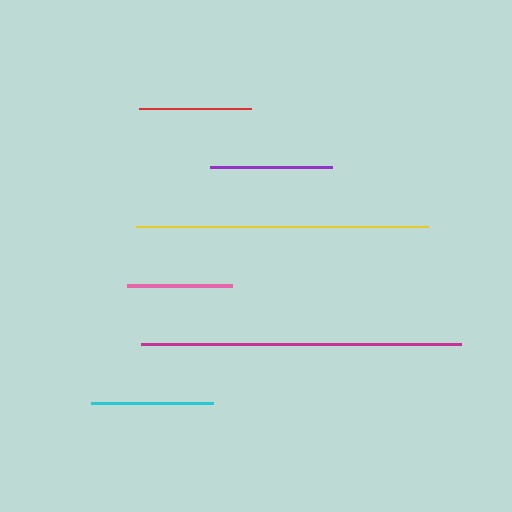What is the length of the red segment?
The red segment is approximately 112 pixels long.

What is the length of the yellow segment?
The yellow segment is approximately 292 pixels long.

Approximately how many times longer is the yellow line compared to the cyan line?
The yellow line is approximately 2.4 times the length of the cyan line.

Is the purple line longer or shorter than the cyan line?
The purple line is longer than the cyan line.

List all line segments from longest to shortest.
From longest to shortest: magenta, yellow, purple, cyan, red, pink.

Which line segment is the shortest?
The pink line is the shortest at approximately 105 pixels.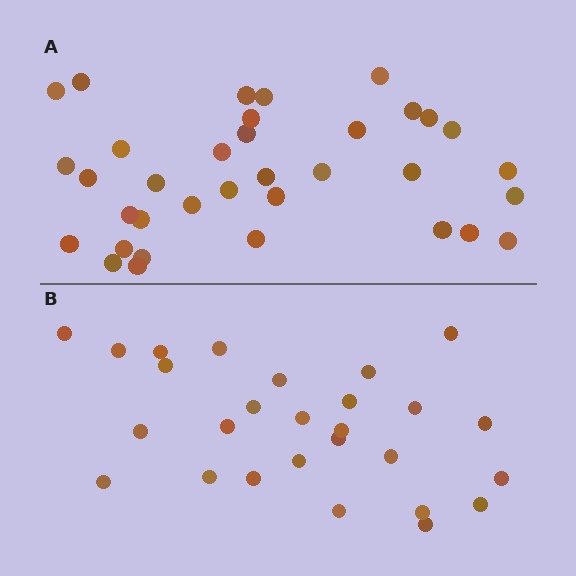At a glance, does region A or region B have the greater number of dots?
Region A (the top region) has more dots.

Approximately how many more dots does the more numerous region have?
Region A has roughly 8 or so more dots than region B.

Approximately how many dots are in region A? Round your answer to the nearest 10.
About 40 dots. (The exact count is 35, which rounds to 40.)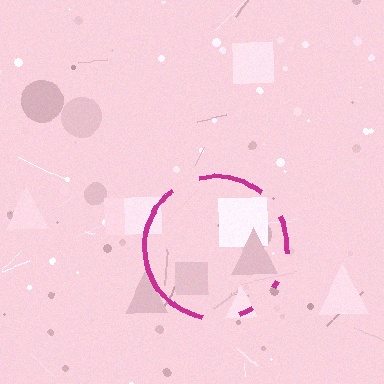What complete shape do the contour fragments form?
The contour fragments form a circle.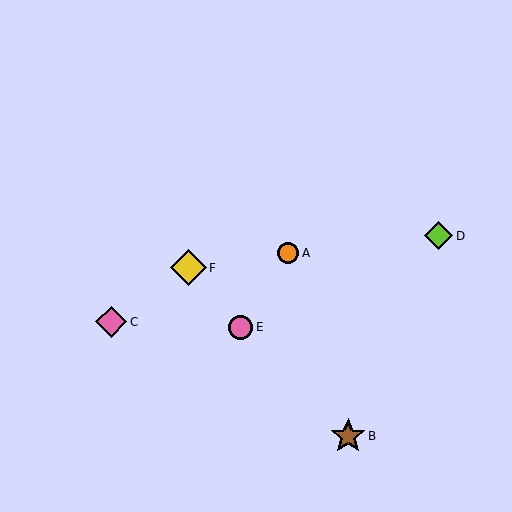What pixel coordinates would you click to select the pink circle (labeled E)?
Click at (241, 327) to select the pink circle E.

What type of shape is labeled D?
Shape D is a lime diamond.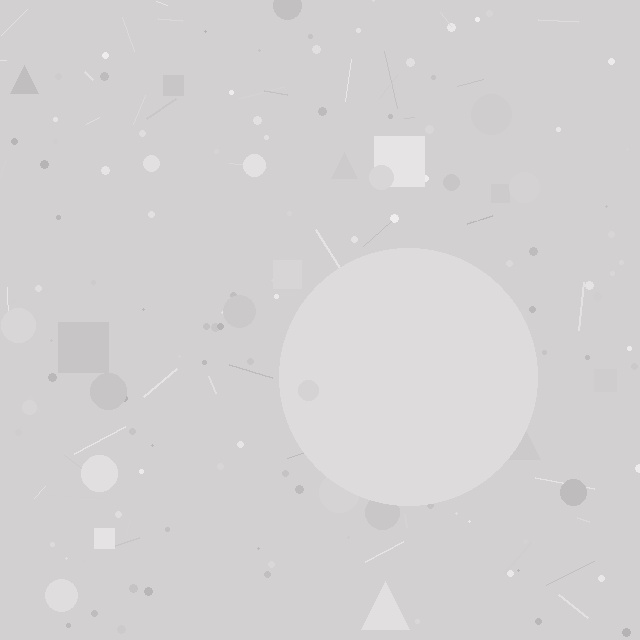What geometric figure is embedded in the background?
A circle is embedded in the background.